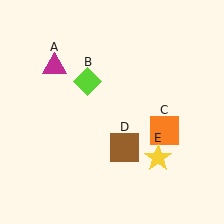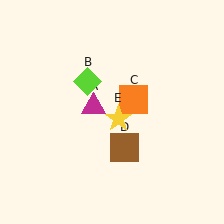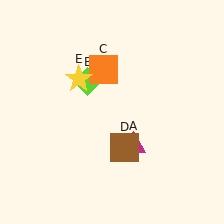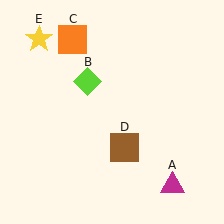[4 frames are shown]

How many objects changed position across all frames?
3 objects changed position: magenta triangle (object A), orange square (object C), yellow star (object E).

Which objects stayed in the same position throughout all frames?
Lime diamond (object B) and brown square (object D) remained stationary.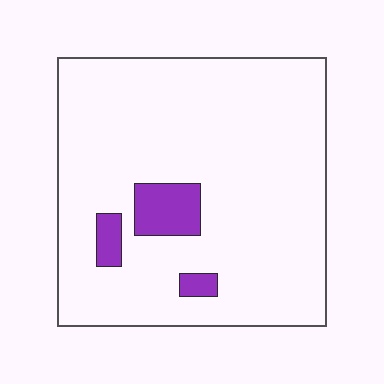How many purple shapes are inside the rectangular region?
3.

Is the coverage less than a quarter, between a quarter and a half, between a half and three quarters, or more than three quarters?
Less than a quarter.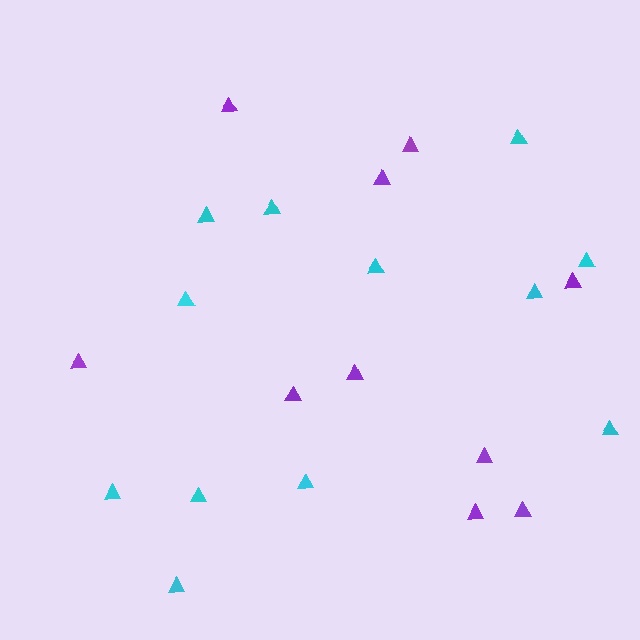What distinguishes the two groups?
There are 2 groups: one group of purple triangles (10) and one group of cyan triangles (12).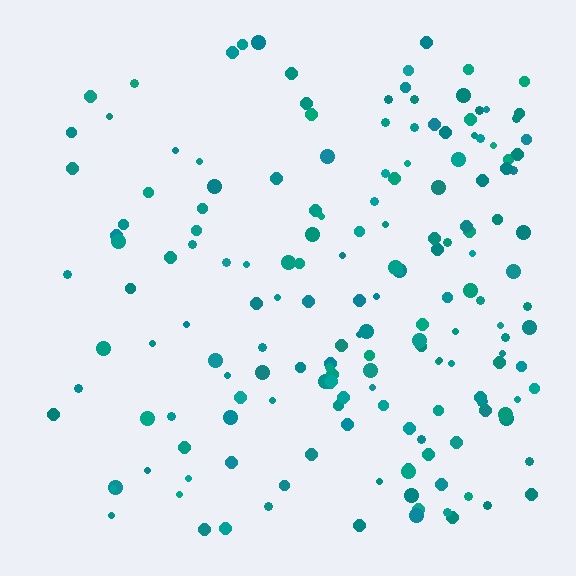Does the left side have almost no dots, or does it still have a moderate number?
Still a moderate number, just noticeably fewer than the right.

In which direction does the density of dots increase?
From left to right, with the right side densest.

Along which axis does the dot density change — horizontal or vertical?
Horizontal.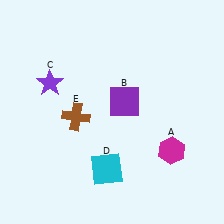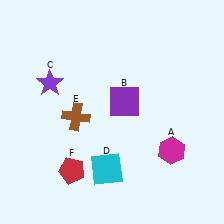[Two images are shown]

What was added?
A red pentagon (F) was added in Image 2.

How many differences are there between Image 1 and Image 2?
There is 1 difference between the two images.